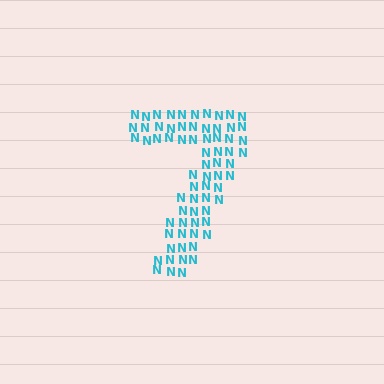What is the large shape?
The large shape is the digit 7.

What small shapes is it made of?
It is made of small letter N's.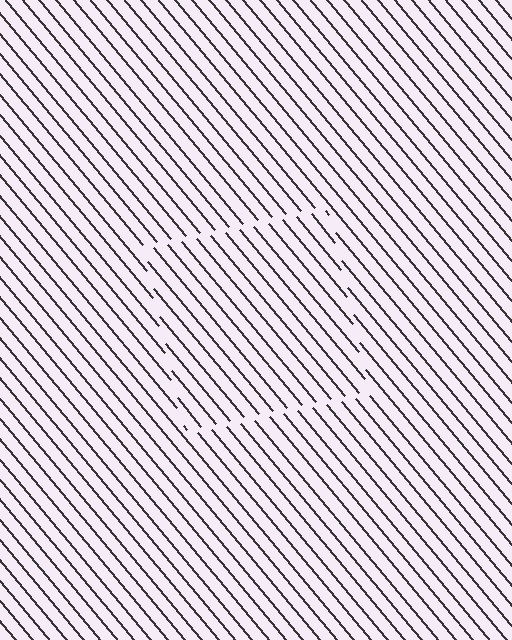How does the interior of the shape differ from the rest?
The interior of the shape contains the same grating, shifted by half a period — the contour is defined by the phase discontinuity where line-ends from the inner and outer gratings abut.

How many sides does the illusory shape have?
4 sides — the line-ends trace a square.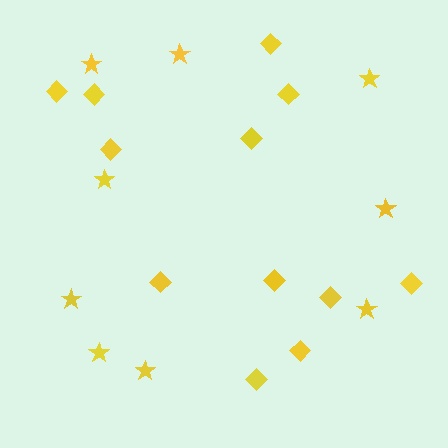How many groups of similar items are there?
There are 2 groups: one group of stars (9) and one group of diamonds (12).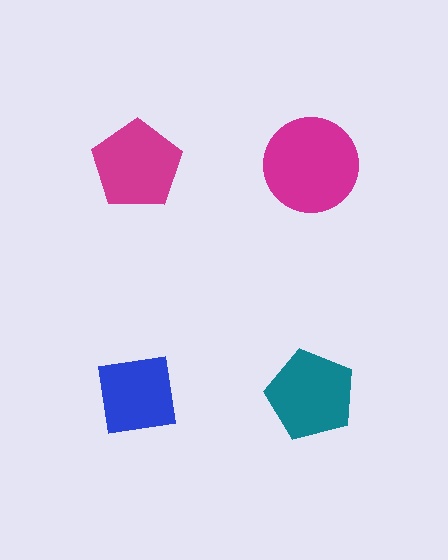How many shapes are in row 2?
2 shapes.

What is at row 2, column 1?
A blue square.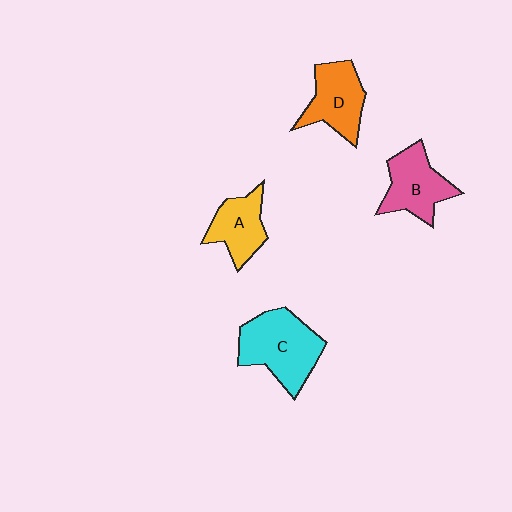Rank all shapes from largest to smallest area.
From largest to smallest: C (cyan), B (pink), D (orange), A (yellow).